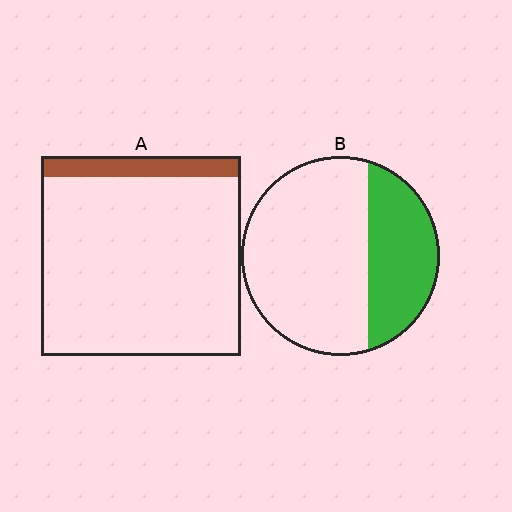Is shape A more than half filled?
No.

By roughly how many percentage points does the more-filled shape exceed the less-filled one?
By roughly 20 percentage points (B over A).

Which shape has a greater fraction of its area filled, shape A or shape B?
Shape B.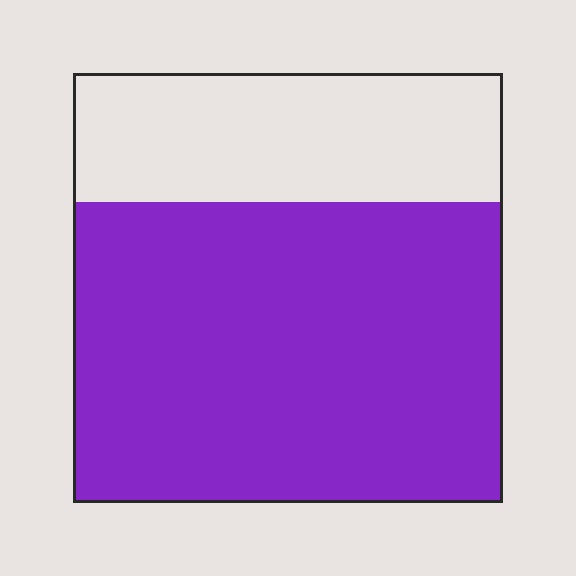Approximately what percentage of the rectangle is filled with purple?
Approximately 70%.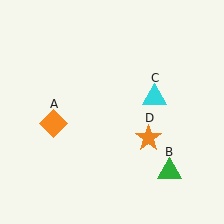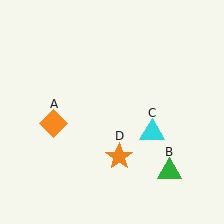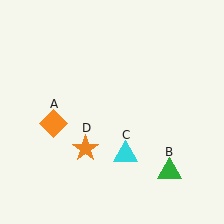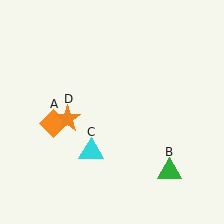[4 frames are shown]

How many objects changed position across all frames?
2 objects changed position: cyan triangle (object C), orange star (object D).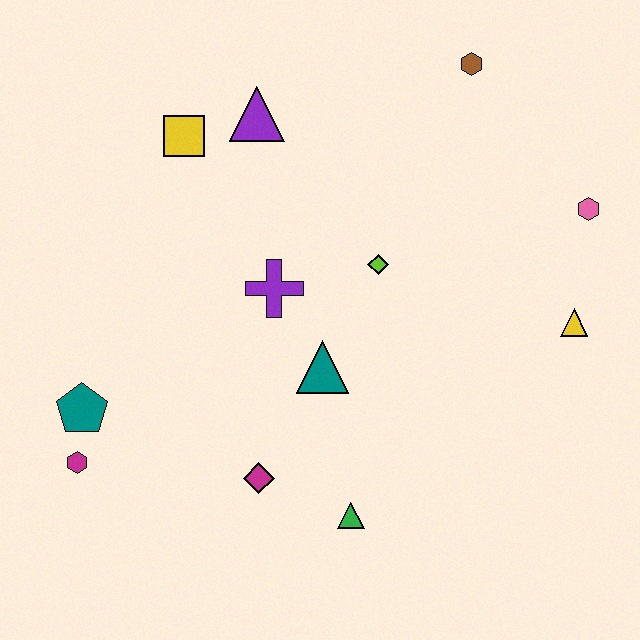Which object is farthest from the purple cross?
The pink hexagon is farthest from the purple cross.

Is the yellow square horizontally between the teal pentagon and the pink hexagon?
Yes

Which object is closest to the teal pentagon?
The magenta hexagon is closest to the teal pentagon.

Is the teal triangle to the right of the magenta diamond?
Yes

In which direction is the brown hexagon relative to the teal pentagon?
The brown hexagon is to the right of the teal pentagon.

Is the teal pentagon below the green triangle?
No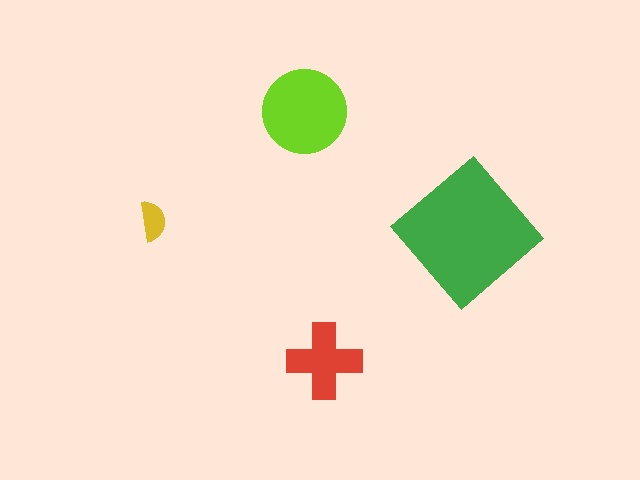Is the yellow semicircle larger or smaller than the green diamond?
Smaller.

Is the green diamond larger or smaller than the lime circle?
Larger.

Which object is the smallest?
The yellow semicircle.